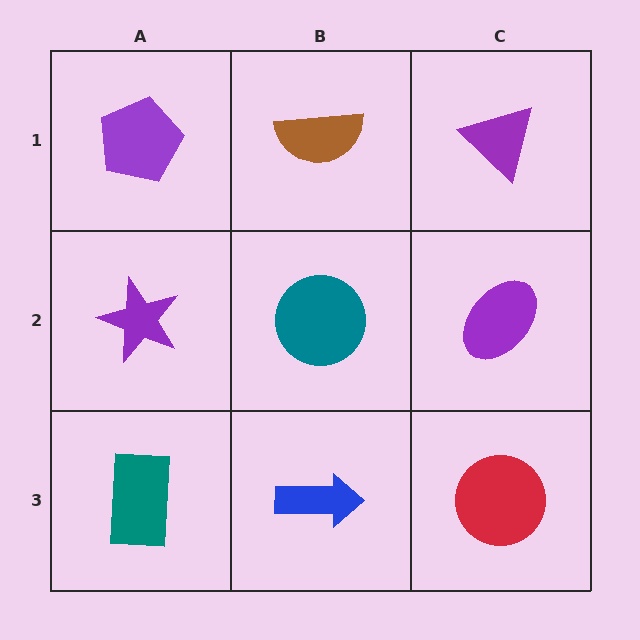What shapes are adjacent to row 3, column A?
A purple star (row 2, column A), a blue arrow (row 3, column B).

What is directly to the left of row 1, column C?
A brown semicircle.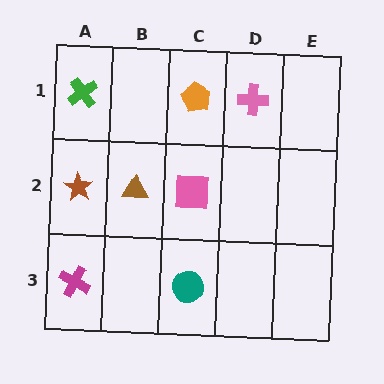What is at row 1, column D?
A pink cross.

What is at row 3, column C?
A teal circle.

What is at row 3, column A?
A magenta cross.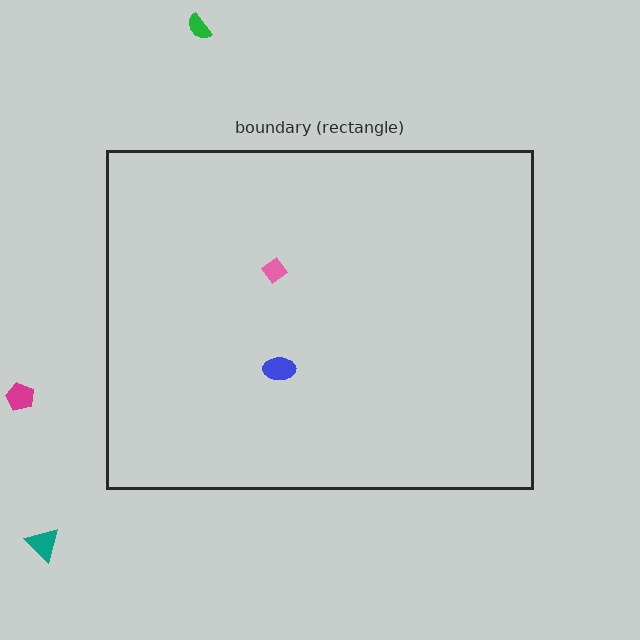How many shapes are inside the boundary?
2 inside, 3 outside.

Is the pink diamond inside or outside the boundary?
Inside.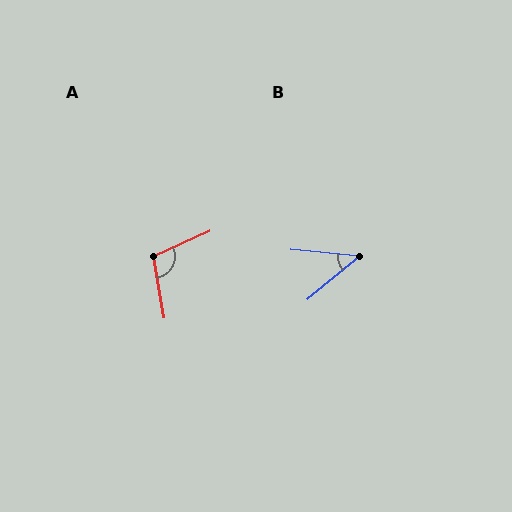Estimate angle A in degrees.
Approximately 104 degrees.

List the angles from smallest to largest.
B (45°), A (104°).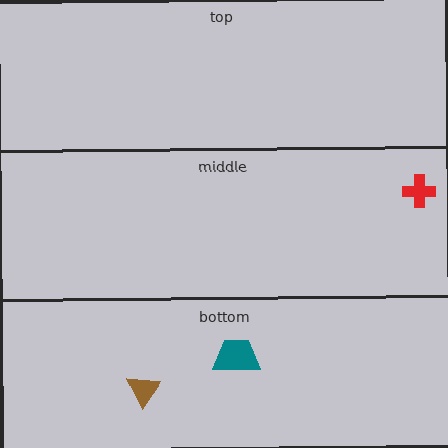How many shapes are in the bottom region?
2.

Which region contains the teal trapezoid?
The bottom region.